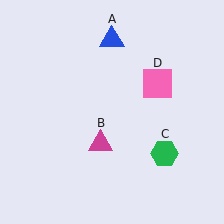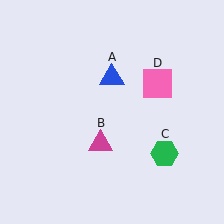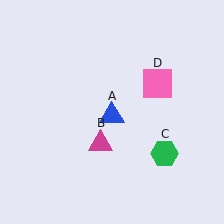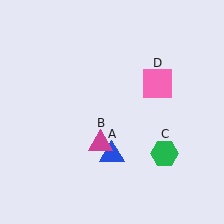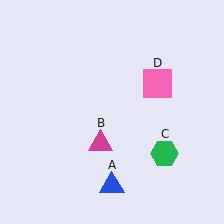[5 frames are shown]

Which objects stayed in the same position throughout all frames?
Magenta triangle (object B) and green hexagon (object C) and pink square (object D) remained stationary.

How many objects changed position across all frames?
1 object changed position: blue triangle (object A).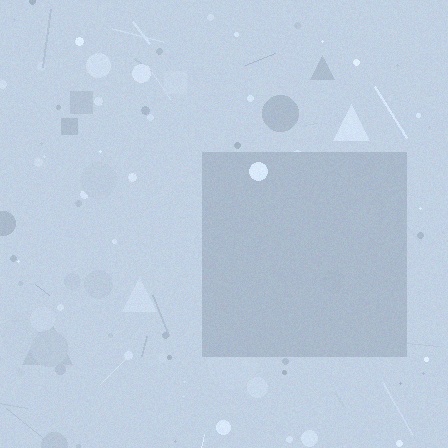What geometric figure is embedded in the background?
A square is embedded in the background.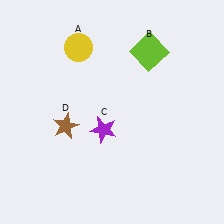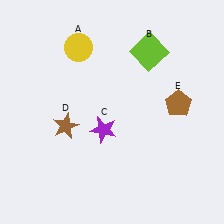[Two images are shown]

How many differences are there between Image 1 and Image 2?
There is 1 difference between the two images.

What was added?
A brown pentagon (E) was added in Image 2.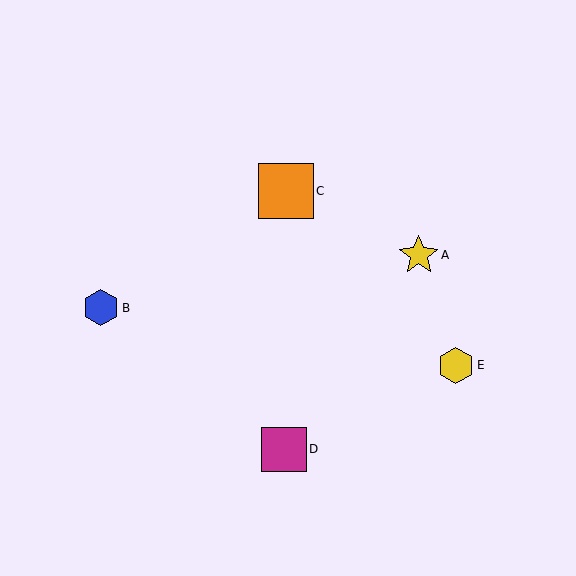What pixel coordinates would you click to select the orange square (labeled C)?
Click at (286, 191) to select the orange square C.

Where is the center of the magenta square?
The center of the magenta square is at (284, 449).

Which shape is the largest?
The orange square (labeled C) is the largest.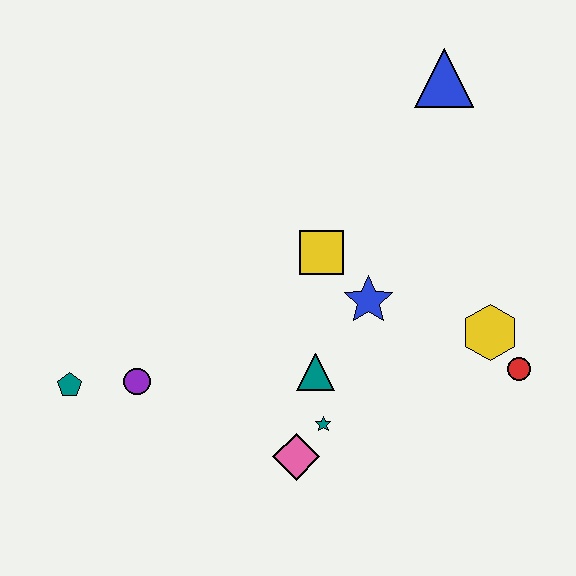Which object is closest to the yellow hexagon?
The red circle is closest to the yellow hexagon.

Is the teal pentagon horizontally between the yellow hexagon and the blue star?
No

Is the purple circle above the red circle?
No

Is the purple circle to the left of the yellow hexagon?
Yes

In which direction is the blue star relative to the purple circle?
The blue star is to the right of the purple circle.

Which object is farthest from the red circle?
The teal pentagon is farthest from the red circle.